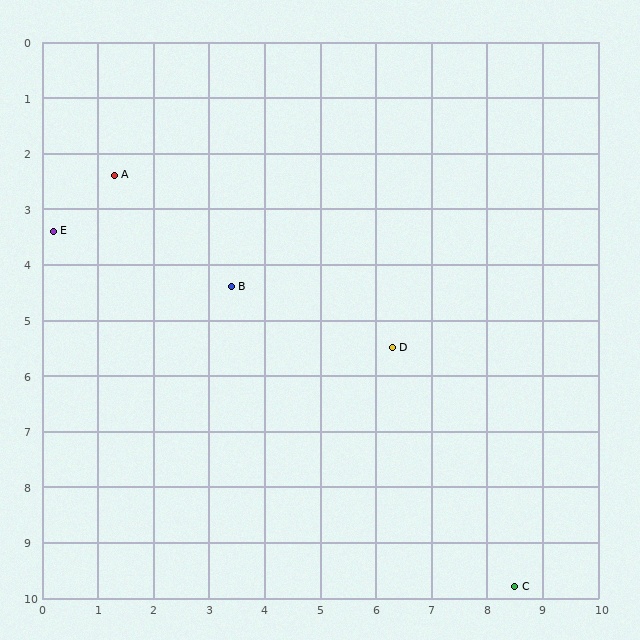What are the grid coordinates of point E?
Point E is at approximately (0.2, 3.4).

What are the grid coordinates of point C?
Point C is at approximately (8.5, 9.8).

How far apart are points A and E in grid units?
Points A and E are about 1.5 grid units apart.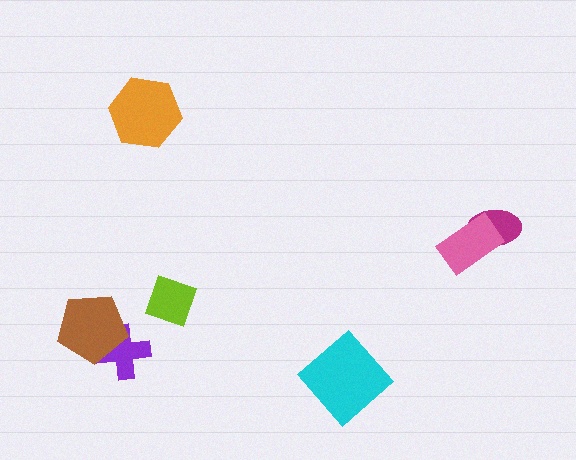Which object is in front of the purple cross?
The brown pentagon is in front of the purple cross.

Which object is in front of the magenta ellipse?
The pink rectangle is in front of the magenta ellipse.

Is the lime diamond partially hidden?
No, no other shape covers it.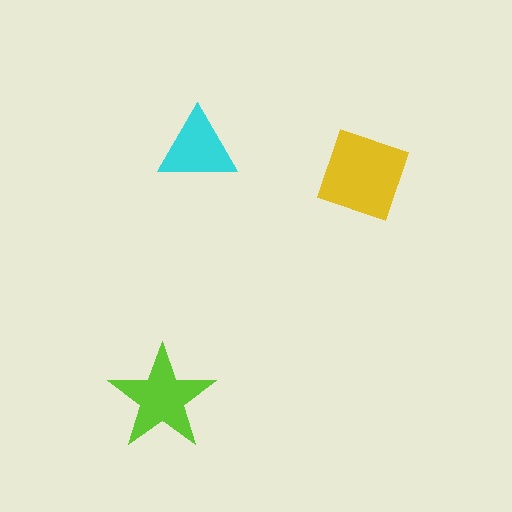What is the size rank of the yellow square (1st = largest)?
1st.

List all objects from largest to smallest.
The yellow square, the lime star, the cyan triangle.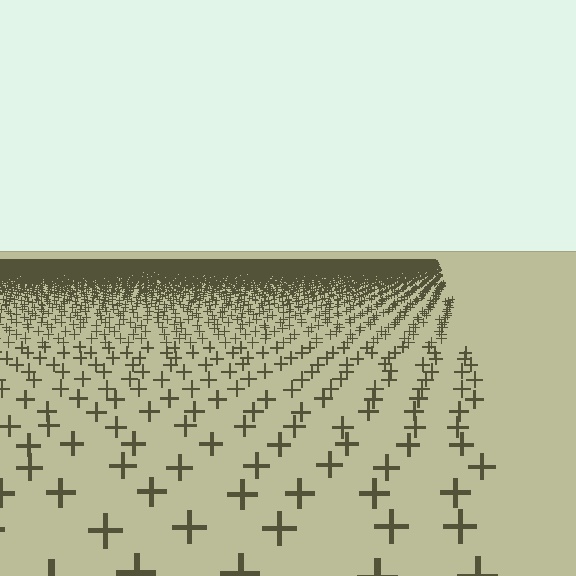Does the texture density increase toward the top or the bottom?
Density increases toward the top.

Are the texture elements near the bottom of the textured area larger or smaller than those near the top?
Larger. Near the bottom, elements are closer to the viewer and appear at a bigger on-screen size.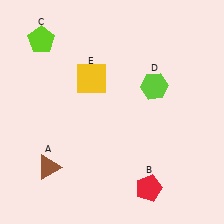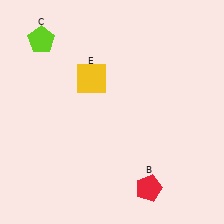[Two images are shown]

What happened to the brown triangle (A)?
The brown triangle (A) was removed in Image 2. It was in the bottom-left area of Image 1.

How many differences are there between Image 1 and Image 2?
There are 2 differences between the two images.